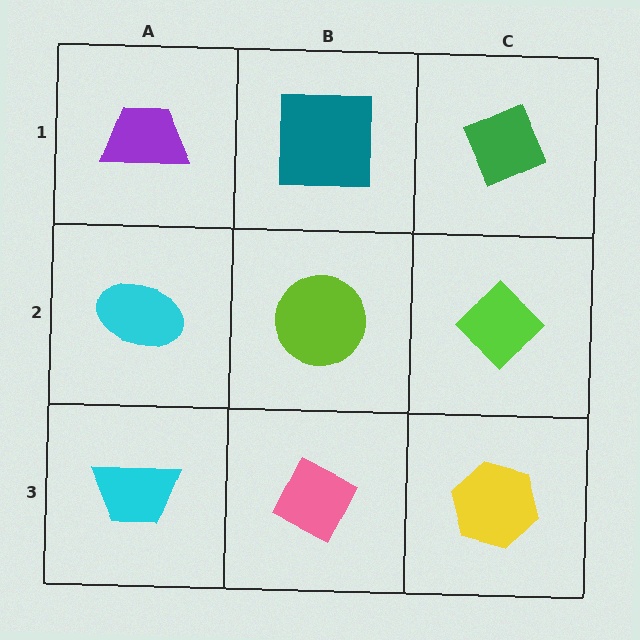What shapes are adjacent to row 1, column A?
A cyan ellipse (row 2, column A), a teal square (row 1, column B).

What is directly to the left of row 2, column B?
A cyan ellipse.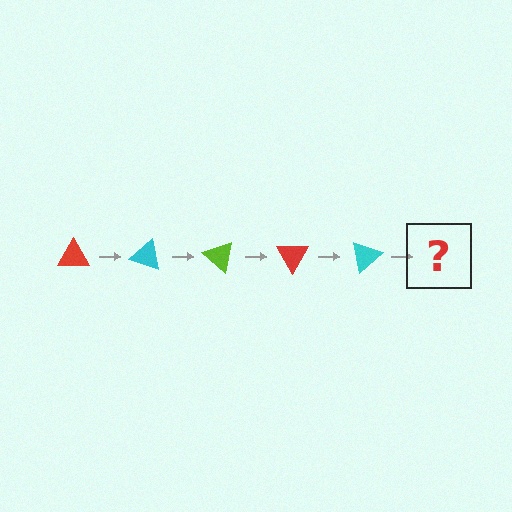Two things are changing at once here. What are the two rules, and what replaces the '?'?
The two rules are that it rotates 20 degrees each step and the color cycles through red, cyan, and lime. The '?' should be a lime triangle, rotated 100 degrees from the start.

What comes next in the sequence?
The next element should be a lime triangle, rotated 100 degrees from the start.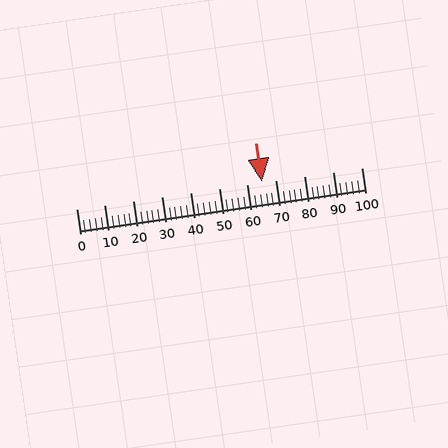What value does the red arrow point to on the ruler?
The red arrow points to approximately 65.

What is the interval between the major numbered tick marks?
The major tick marks are spaced 10 units apart.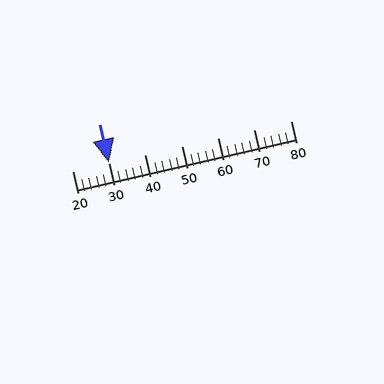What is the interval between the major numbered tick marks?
The major tick marks are spaced 10 units apart.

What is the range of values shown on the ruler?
The ruler shows values from 20 to 80.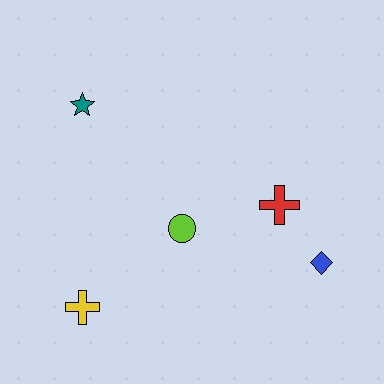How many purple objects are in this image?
There are no purple objects.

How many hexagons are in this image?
There are no hexagons.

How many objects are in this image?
There are 5 objects.